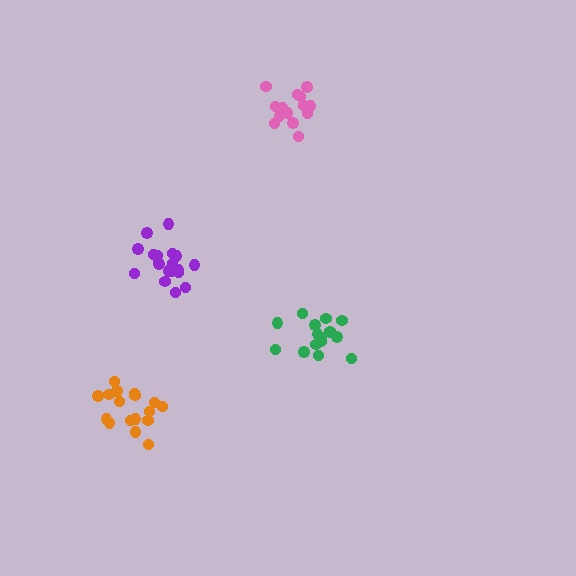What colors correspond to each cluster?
The clusters are colored: green, purple, pink, orange.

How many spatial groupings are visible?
There are 4 spatial groupings.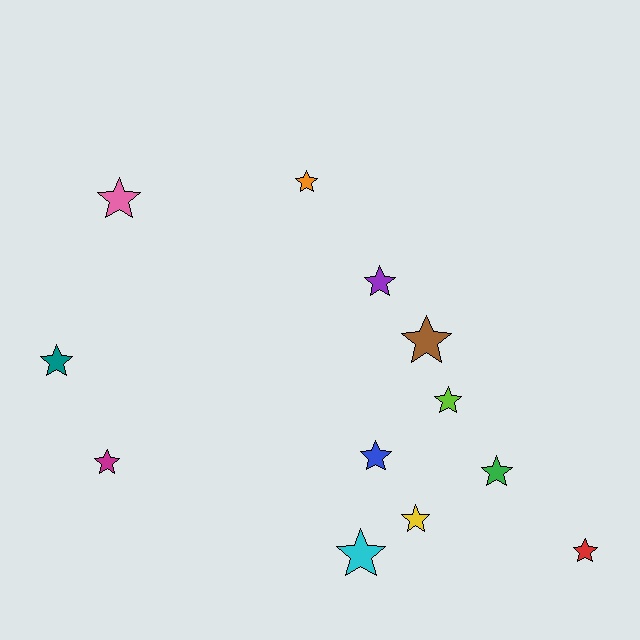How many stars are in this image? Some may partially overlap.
There are 12 stars.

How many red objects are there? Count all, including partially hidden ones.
There is 1 red object.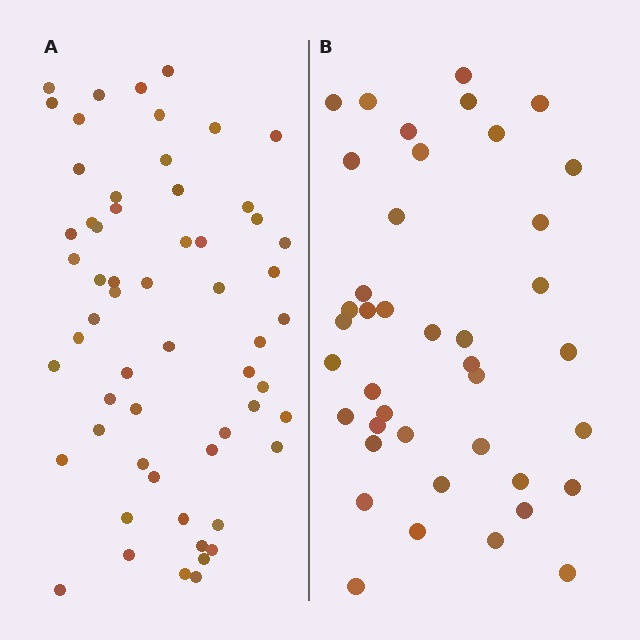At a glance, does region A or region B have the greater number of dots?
Region A (the left region) has more dots.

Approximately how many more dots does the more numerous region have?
Region A has approximately 20 more dots than region B.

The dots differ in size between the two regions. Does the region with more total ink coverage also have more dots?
No. Region B has more total ink coverage because its dots are larger, but region A actually contains more individual dots. Total area can be misleading — the number of items is what matters here.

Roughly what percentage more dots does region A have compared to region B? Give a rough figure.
About 45% more.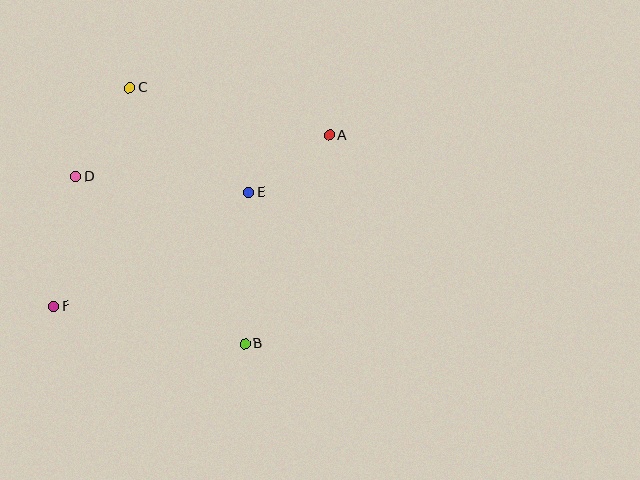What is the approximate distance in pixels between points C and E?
The distance between C and E is approximately 158 pixels.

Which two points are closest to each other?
Points A and E are closest to each other.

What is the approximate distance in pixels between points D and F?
The distance between D and F is approximately 132 pixels.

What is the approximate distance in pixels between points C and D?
The distance between C and D is approximately 104 pixels.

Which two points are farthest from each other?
Points A and F are farthest from each other.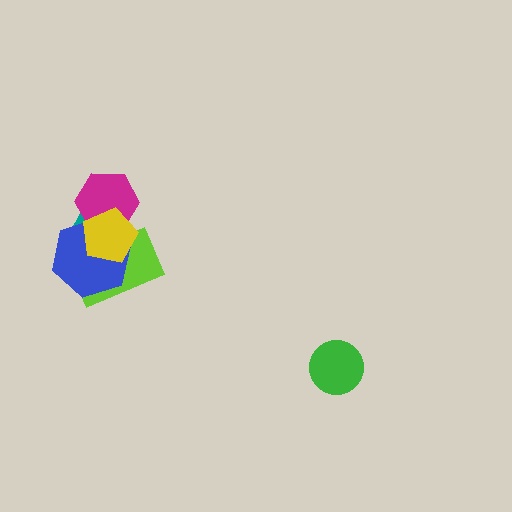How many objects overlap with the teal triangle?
4 objects overlap with the teal triangle.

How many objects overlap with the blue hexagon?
4 objects overlap with the blue hexagon.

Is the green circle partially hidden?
No, no other shape covers it.